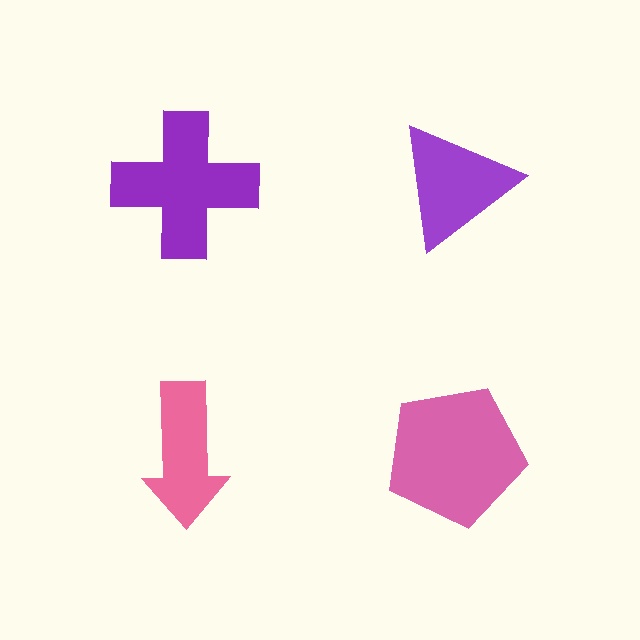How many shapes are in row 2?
2 shapes.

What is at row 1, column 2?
A purple triangle.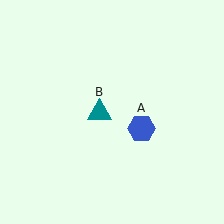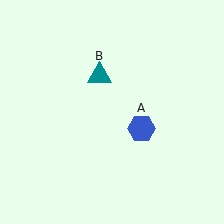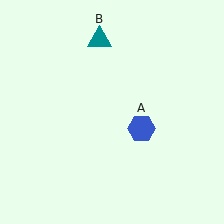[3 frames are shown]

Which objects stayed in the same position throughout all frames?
Blue hexagon (object A) remained stationary.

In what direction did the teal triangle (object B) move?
The teal triangle (object B) moved up.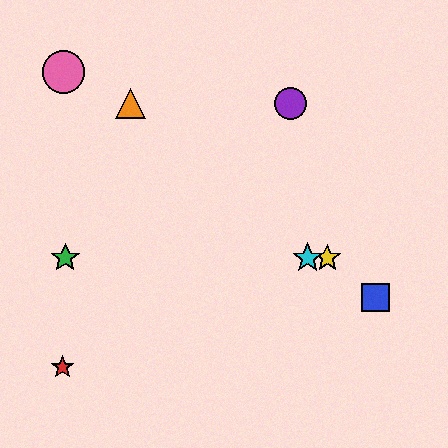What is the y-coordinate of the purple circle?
The purple circle is at y≈104.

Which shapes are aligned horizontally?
The green star, the yellow star, the cyan star are aligned horizontally.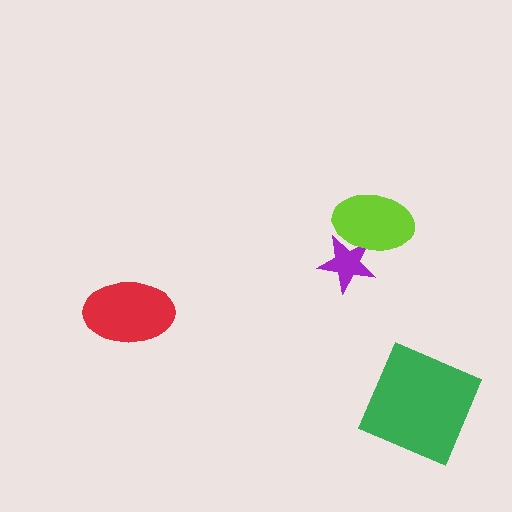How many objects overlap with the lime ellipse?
1 object overlaps with the lime ellipse.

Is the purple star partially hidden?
Yes, it is partially covered by another shape.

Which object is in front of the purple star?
The lime ellipse is in front of the purple star.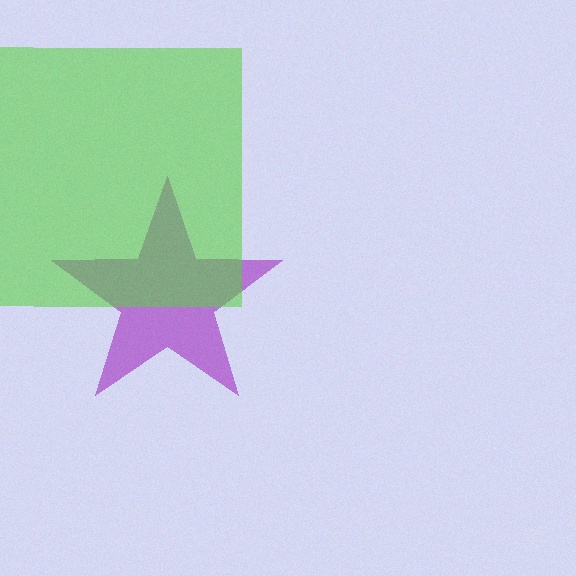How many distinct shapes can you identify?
There are 2 distinct shapes: a purple star, a lime square.